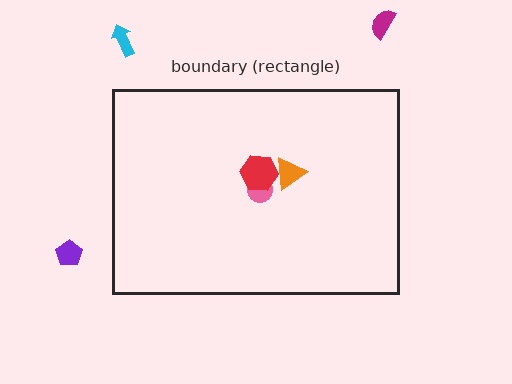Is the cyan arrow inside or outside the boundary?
Outside.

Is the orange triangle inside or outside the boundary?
Inside.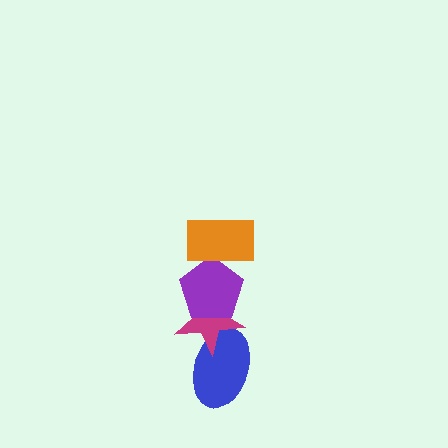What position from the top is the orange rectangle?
The orange rectangle is 1st from the top.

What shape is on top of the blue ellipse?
The magenta star is on top of the blue ellipse.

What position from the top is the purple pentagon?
The purple pentagon is 2nd from the top.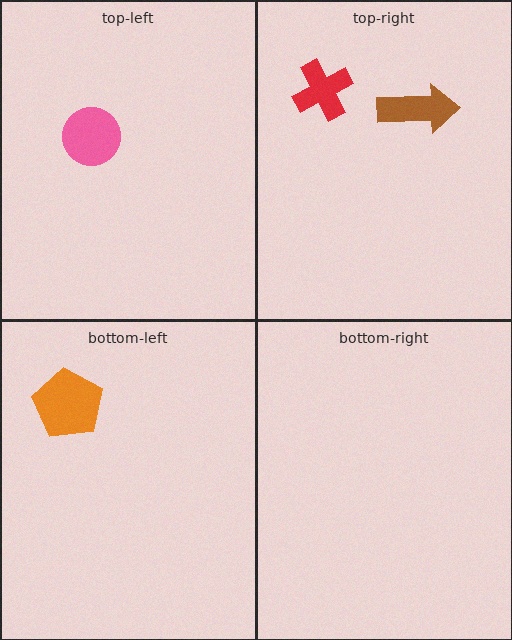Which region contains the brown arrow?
The top-right region.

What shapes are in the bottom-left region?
The orange pentagon.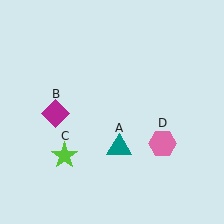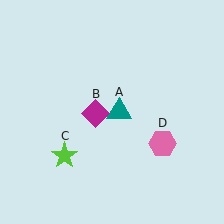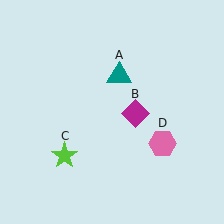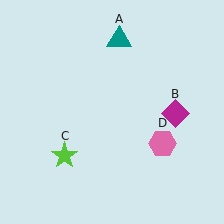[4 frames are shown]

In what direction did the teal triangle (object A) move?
The teal triangle (object A) moved up.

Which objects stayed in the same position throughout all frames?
Lime star (object C) and pink hexagon (object D) remained stationary.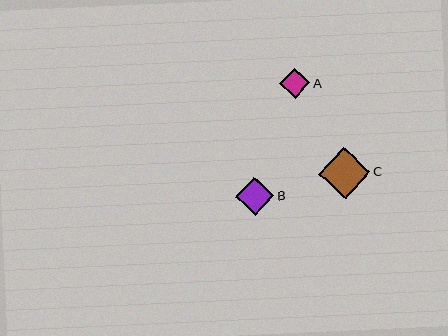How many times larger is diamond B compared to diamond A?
Diamond B is approximately 1.3 times the size of diamond A.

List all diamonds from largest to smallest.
From largest to smallest: C, B, A.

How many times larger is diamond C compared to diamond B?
Diamond C is approximately 1.4 times the size of diamond B.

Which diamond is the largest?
Diamond C is the largest with a size of approximately 52 pixels.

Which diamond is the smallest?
Diamond A is the smallest with a size of approximately 30 pixels.